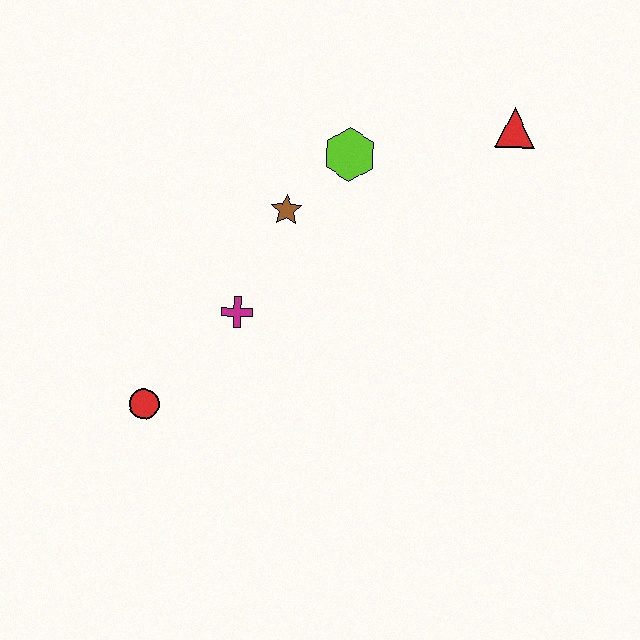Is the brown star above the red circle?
Yes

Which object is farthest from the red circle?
The red triangle is farthest from the red circle.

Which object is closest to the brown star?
The lime hexagon is closest to the brown star.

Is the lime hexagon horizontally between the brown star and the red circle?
No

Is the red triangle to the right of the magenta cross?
Yes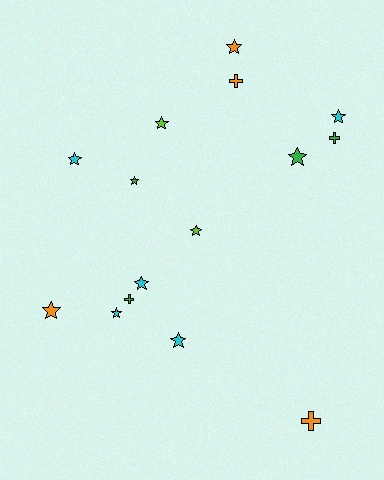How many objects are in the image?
There are 15 objects.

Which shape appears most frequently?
Star, with 11 objects.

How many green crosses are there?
There are 2 green crosses.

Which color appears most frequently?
Cyan, with 5 objects.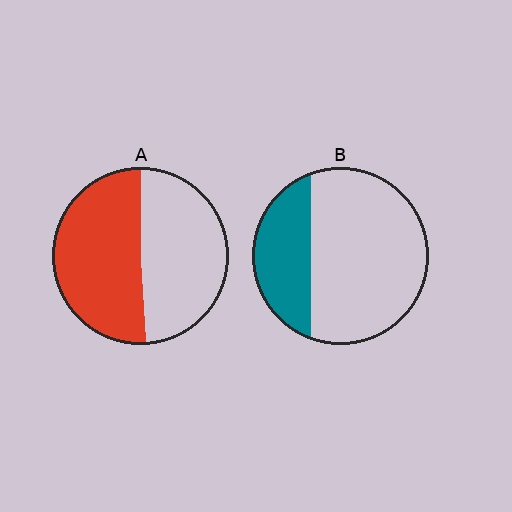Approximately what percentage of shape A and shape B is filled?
A is approximately 50% and B is approximately 30%.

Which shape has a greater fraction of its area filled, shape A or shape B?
Shape A.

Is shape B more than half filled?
No.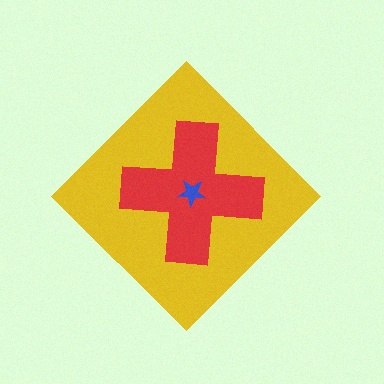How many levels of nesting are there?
3.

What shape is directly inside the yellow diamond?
The red cross.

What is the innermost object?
The blue star.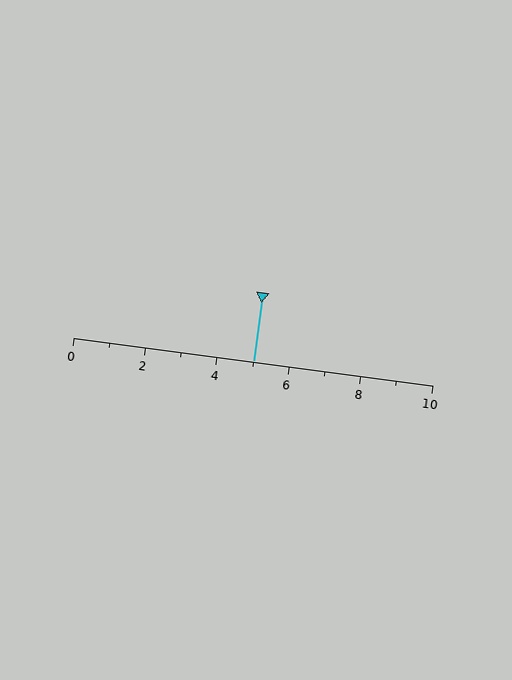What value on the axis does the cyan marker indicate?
The marker indicates approximately 5.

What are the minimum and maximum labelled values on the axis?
The axis runs from 0 to 10.